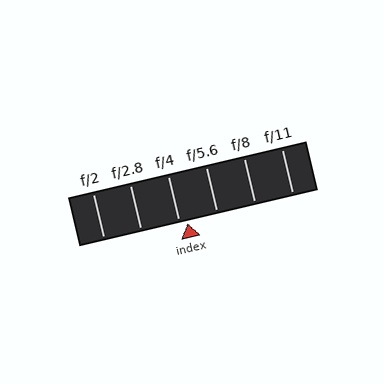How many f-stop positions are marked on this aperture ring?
There are 6 f-stop positions marked.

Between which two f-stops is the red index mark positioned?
The index mark is between f/4 and f/5.6.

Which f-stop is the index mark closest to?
The index mark is closest to f/4.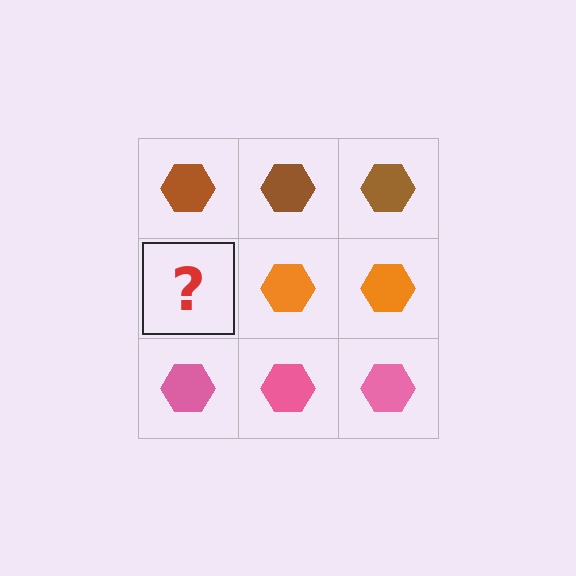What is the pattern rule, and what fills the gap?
The rule is that each row has a consistent color. The gap should be filled with an orange hexagon.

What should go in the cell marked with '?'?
The missing cell should contain an orange hexagon.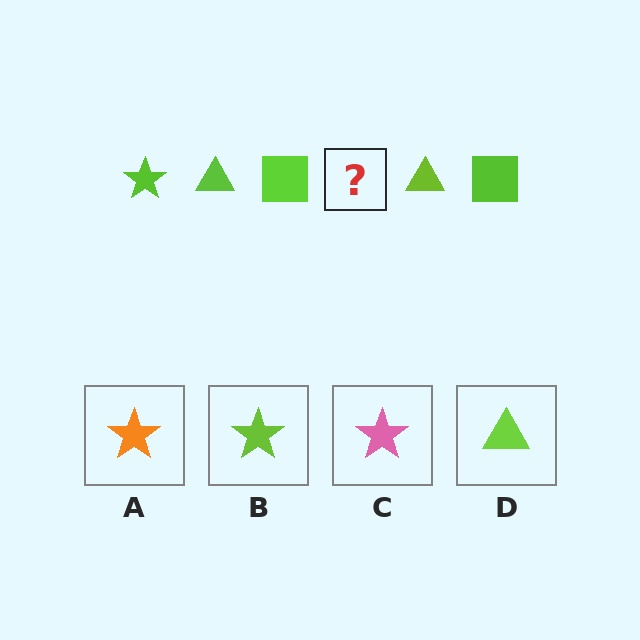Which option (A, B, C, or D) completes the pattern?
B.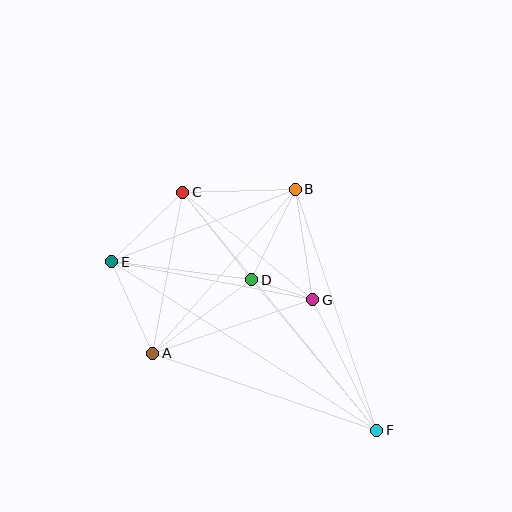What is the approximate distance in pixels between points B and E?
The distance between B and E is approximately 197 pixels.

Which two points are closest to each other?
Points D and G are closest to each other.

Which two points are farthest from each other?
Points E and F are farthest from each other.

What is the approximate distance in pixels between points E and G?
The distance between E and G is approximately 205 pixels.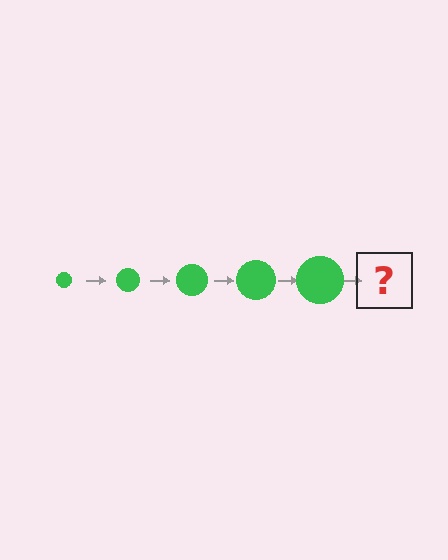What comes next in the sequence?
The next element should be a green circle, larger than the previous one.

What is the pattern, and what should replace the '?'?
The pattern is that the circle gets progressively larger each step. The '?' should be a green circle, larger than the previous one.